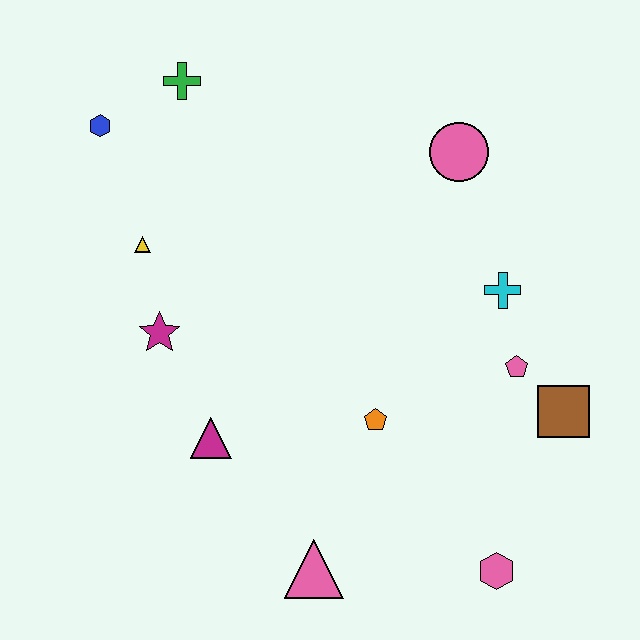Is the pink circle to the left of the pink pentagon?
Yes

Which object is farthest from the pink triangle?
The green cross is farthest from the pink triangle.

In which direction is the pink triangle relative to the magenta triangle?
The pink triangle is below the magenta triangle.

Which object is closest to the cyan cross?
The pink pentagon is closest to the cyan cross.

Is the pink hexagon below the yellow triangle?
Yes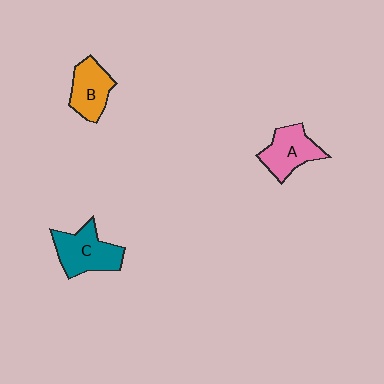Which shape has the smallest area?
Shape B (orange).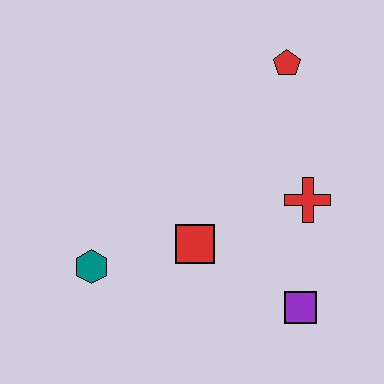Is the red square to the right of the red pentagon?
No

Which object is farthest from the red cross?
The teal hexagon is farthest from the red cross.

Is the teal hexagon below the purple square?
No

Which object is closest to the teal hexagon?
The red square is closest to the teal hexagon.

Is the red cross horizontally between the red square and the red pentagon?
No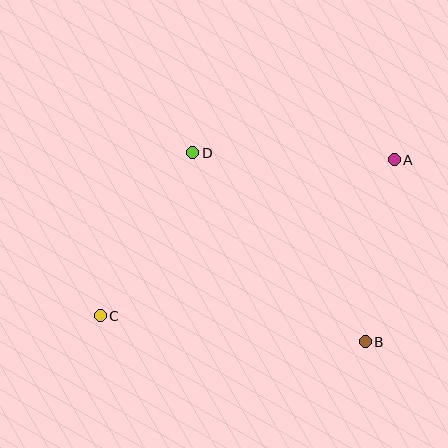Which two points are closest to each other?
Points A and B are closest to each other.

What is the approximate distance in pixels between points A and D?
The distance between A and D is approximately 201 pixels.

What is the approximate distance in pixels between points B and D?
The distance between B and D is approximately 256 pixels.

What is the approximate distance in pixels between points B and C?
The distance between B and C is approximately 266 pixels.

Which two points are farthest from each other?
Points A and C are farthest from each other.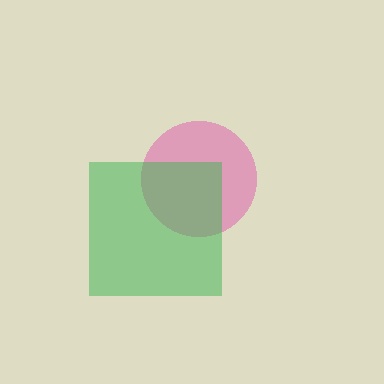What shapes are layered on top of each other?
The layered shapes are: a pink circle, a green square.